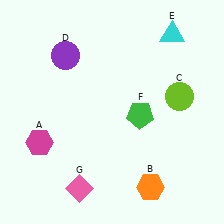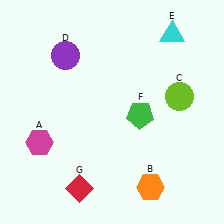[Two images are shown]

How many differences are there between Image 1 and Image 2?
There is 1 difference between the two images.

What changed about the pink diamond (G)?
In Image 1, G is pink. In Image 2, it changed to red.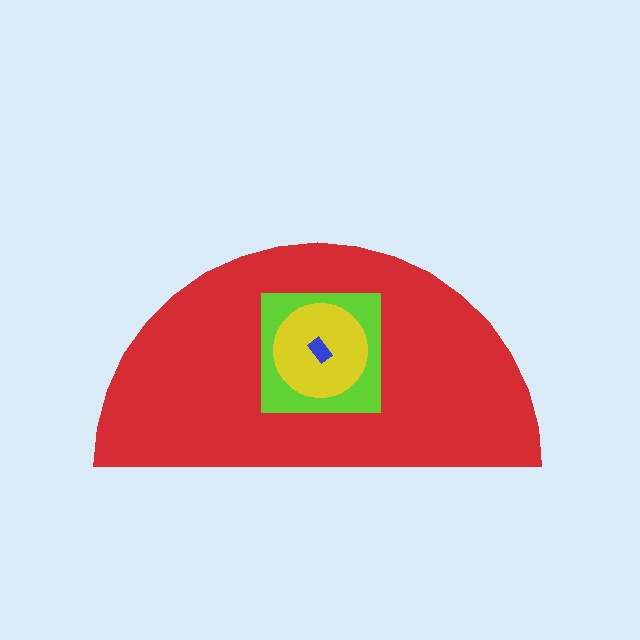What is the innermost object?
The blue rectangle.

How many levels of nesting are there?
4.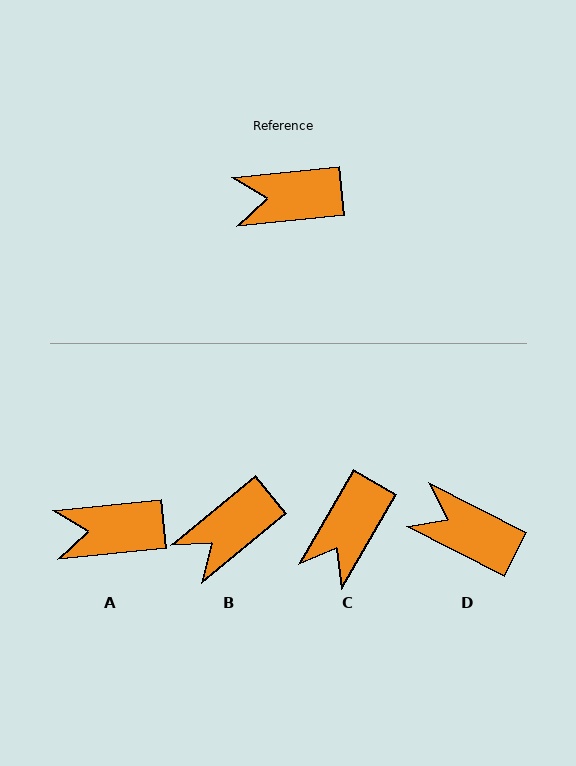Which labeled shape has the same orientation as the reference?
A.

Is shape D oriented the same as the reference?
No, it is off by about 33 degrees.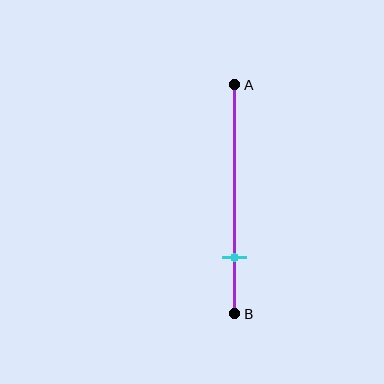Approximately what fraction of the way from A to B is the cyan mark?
The cyan mark is approximately 75% of the way from A to B.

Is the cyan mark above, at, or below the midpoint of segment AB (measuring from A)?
The cyan mark is below the midpoint of segment AB.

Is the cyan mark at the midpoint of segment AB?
No, the mark is at about 75% from A, not at the 50% midpoint.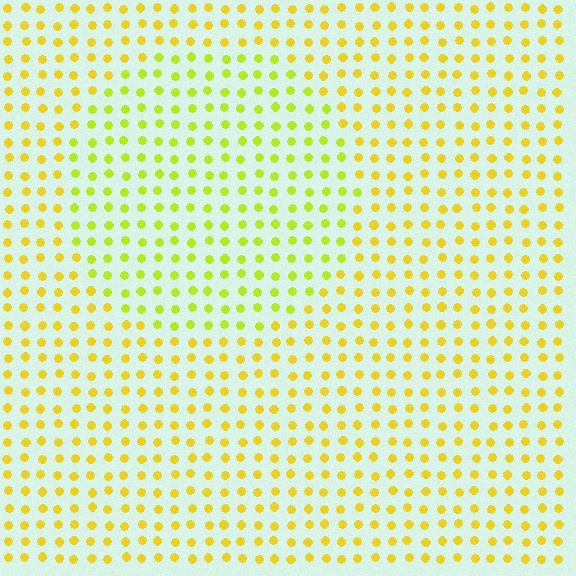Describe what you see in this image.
The image is filled with small yellow elements in a uniform arrangement. A circle-shaped region is visible where the elements are tinted to a slightly different hue, forming a subtle color boundary.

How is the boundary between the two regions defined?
The boundary is defined purely by a slight shift in hue (about 24 degrees). Spacing, size, and orientation are identical on both sides.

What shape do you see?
I see a circle.